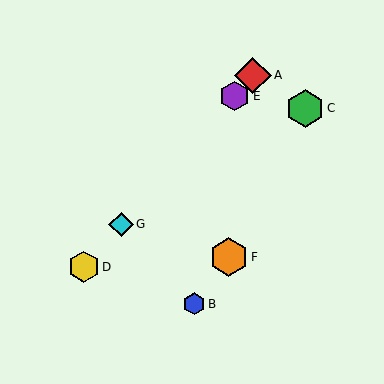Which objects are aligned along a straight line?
Objects A, D, E, G are aligned along a straight line.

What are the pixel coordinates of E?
Object E is at (235, 96).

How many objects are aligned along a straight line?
4 objects (A, D, E, G) are aligned along a straight line.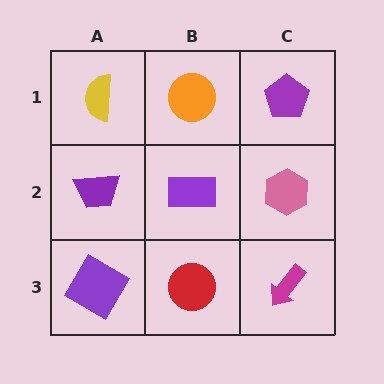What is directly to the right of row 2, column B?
A pink hexagon.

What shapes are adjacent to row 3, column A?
A purple trapezoid (row 2, column A), a red circle (row 3, column B).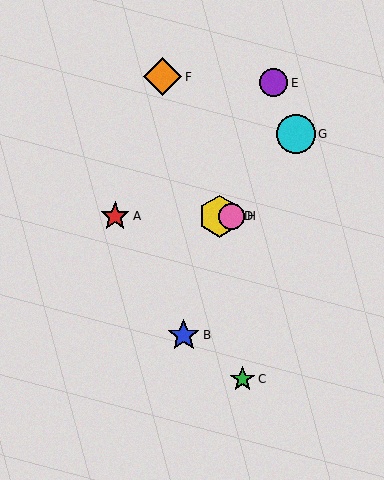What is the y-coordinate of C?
Object C is at y≈379.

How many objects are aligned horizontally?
3 objects (A, D, H) are aligned horizontally.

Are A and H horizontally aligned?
Yes, both are at y≈216.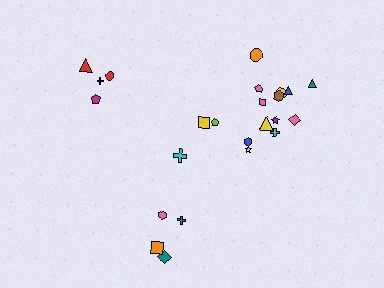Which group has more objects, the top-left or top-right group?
The top-right group.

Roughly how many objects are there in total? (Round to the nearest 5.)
Roughly 25 objects in total.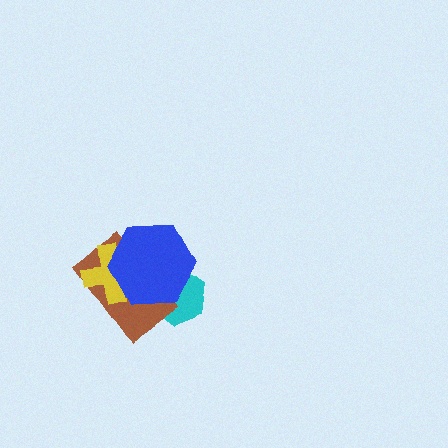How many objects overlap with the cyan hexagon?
2 objects overlap with the cyan hexagon.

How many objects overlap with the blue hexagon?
3 objects overlap with the blue hexagon.